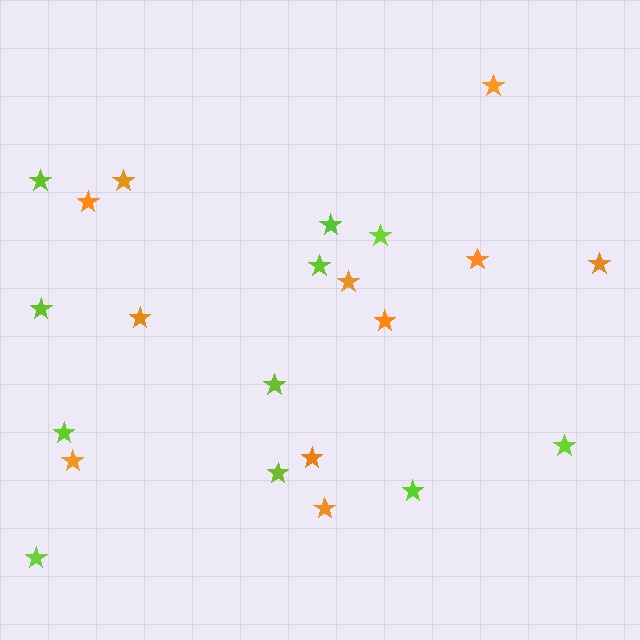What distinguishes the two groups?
There are 2 groups: one group of orange stars (11) and one group of lime stars (11).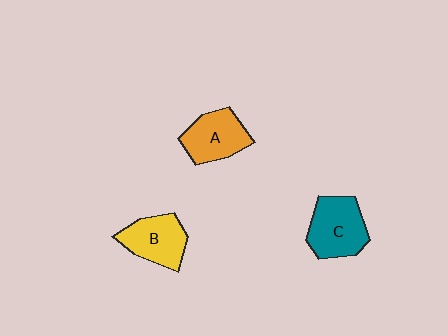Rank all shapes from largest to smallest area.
From largest to smallest: C (teal), B (yellow), A (orange).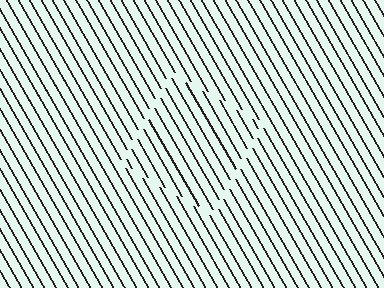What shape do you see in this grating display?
An illusory square. The interior of the shape contains the same grating, shifted by half a period — the contour is defined by the phase discontinuity where line-ends from the inner and outer gratings abut.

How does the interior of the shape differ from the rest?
The interior of the shape contains the same grating, shifted by half a period — the contour is defined by the phase discontinuity where line-ends from the inner and outer gratings abut.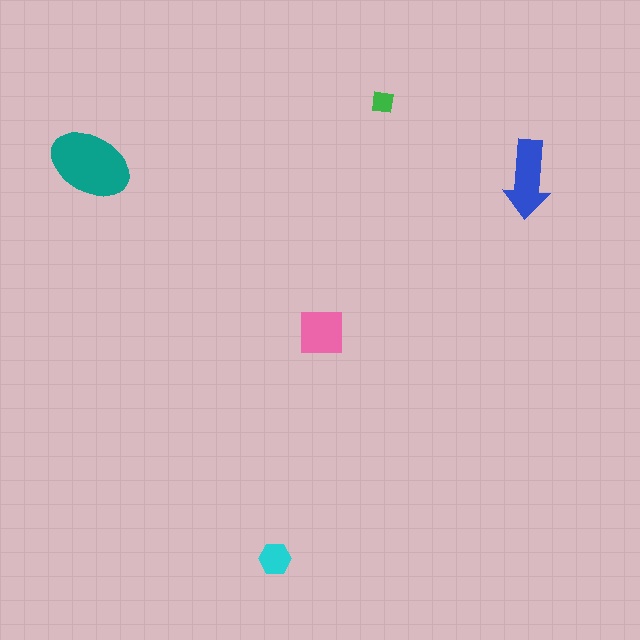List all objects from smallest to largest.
The green square, the cyan hexagon, the pink square, the blue arrow, the teal ellipse.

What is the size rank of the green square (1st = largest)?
5th.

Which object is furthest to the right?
The blue arrow is rightmost.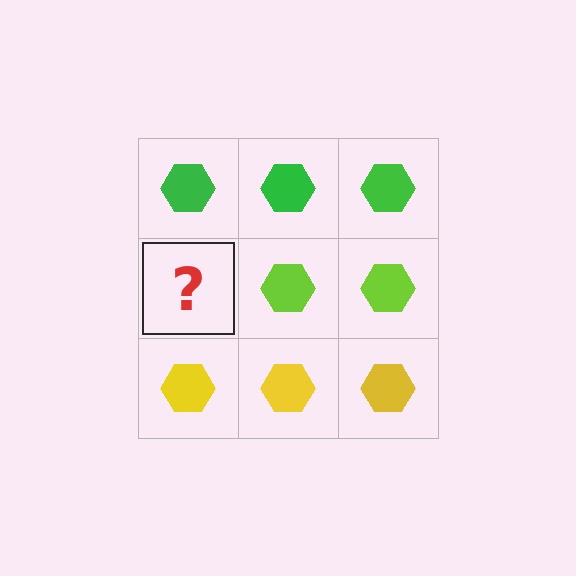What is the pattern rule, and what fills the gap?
The rule is that each row has a consistent color. The gap should be filled with a lime hexagon.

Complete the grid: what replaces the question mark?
The question mark should be replaced with a lime hexagon.